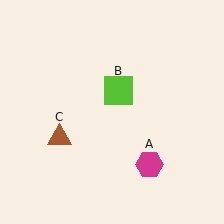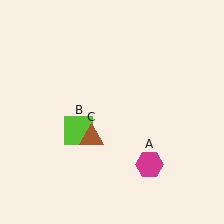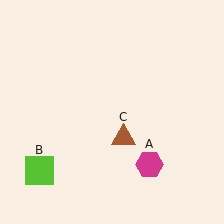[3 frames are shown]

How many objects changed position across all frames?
2 objects changed position: lime square (object B), brown triangle (object C).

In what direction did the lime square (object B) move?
The lime square (object B) moved down and to the left.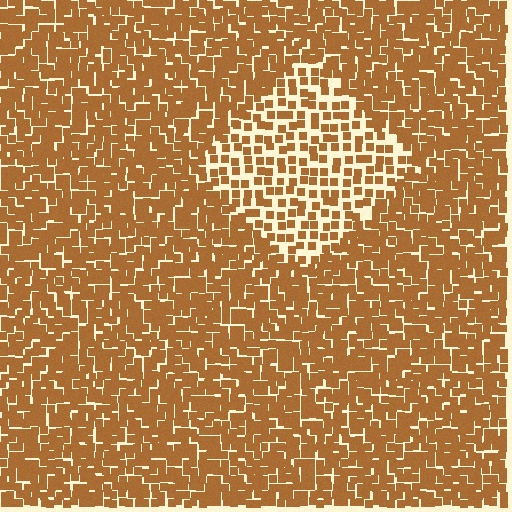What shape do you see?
I see a diamond.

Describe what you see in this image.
The image contains small brown elements arranged at two different densities. A diamond-shaped region is visible where the elements are less densely packed than the surrounding area.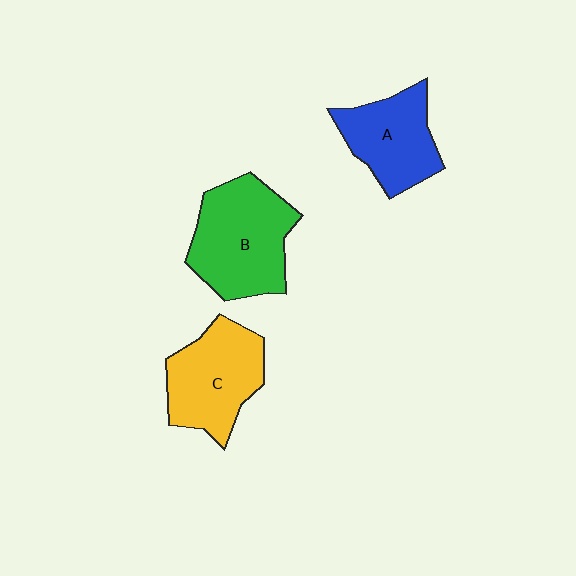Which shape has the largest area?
Shape B (green).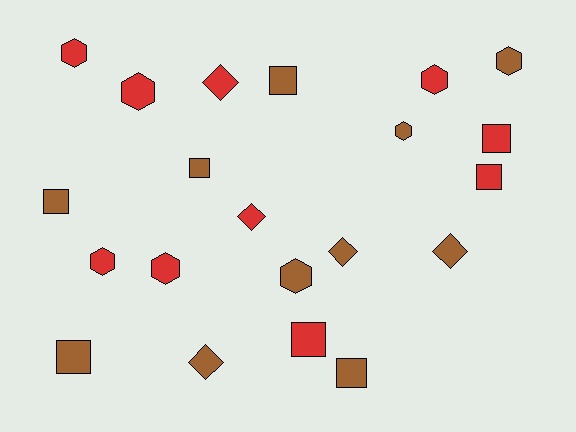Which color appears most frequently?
Brown, with 11 objects.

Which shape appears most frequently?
Hexagon, with 8 objects.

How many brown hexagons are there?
There are 3 brown hexagons.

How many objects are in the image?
There are 21 objects.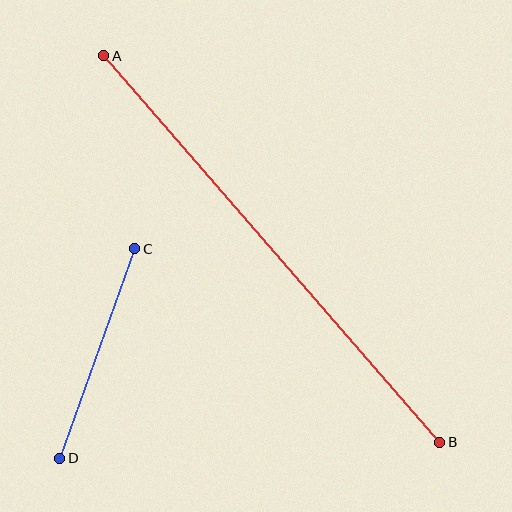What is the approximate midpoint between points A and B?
The midpoint is at approximately (272, 249) pixels.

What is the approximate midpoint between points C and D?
The midpoint is at approximately (97, 353) pixels.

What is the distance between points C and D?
The distance is approximately 223 pixels.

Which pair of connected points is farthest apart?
Points A and B are farthest apart.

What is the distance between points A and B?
The distance is approximately 513 pixels.